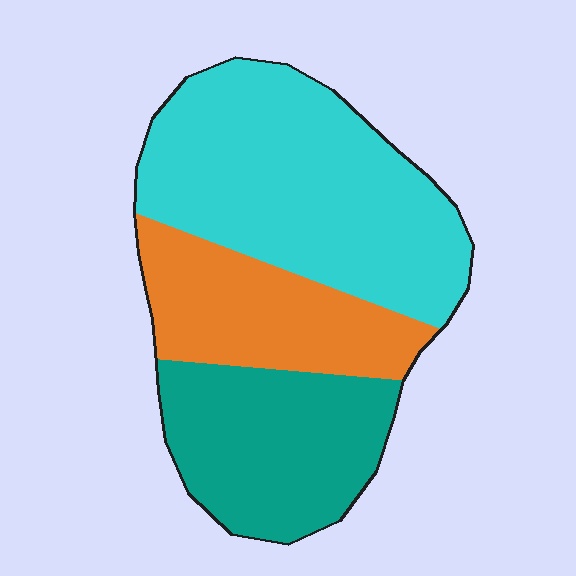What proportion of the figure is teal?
Teal takes up about one quarter (1/4) of the figure.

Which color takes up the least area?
Orange, at roughly 25%.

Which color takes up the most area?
Cyan, at roughly 45%.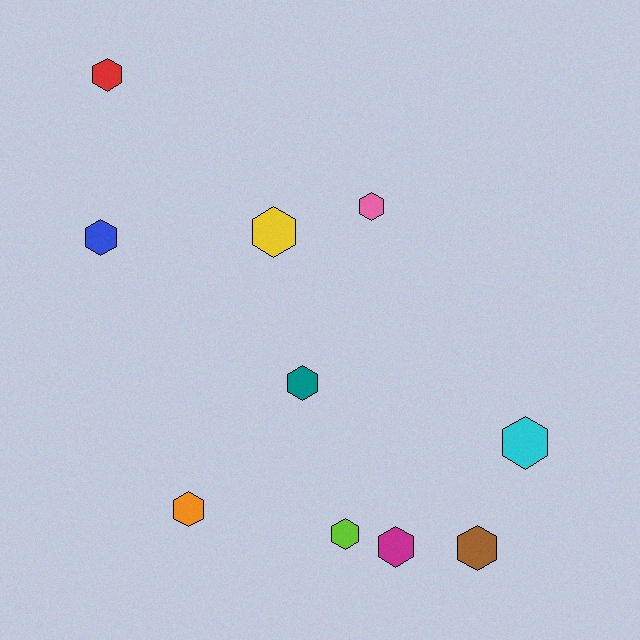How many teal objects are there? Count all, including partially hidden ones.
There is 1 teal object.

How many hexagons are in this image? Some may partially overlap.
There are 10 hexagons.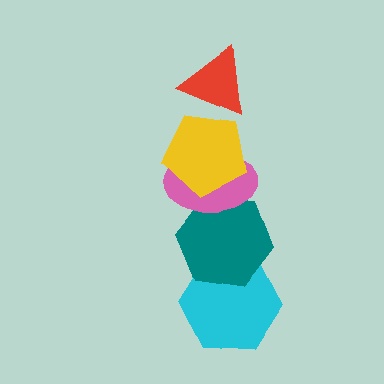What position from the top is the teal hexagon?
The teal hexagon is 4th from the top.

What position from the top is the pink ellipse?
The pink ellipse is 3rd from the top.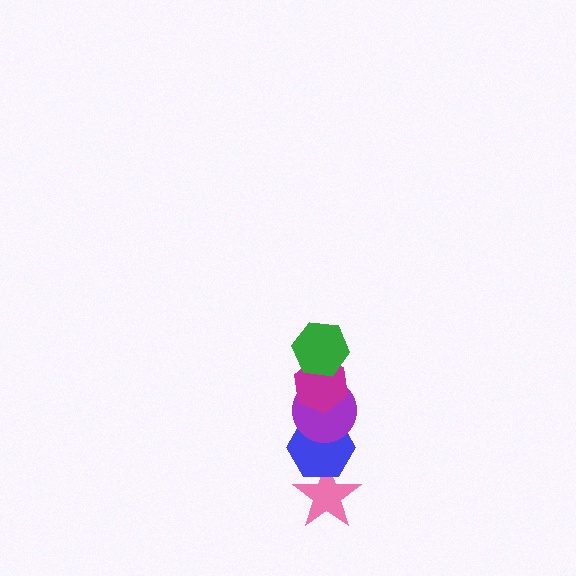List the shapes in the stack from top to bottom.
From top to bottom: the green hexagon, the magenta hexagon, the purple circle, the blue hexagon, the pink star.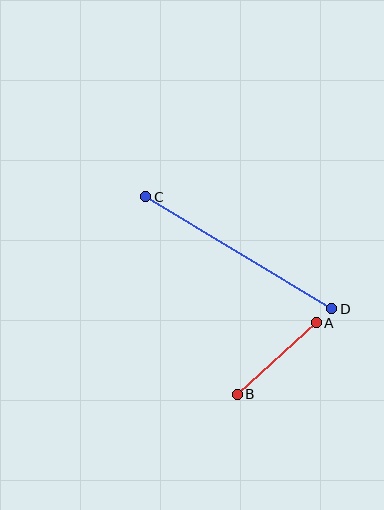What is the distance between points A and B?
The distance is approximately 106 pixels.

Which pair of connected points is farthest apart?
Points C and D are farthest apart.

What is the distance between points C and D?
The distance is approximately 217 pixels.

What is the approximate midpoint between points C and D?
The midpoint is at approximately (239, 253) pixels.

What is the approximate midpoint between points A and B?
The midpoint is at approximately (277, 359) pixels.